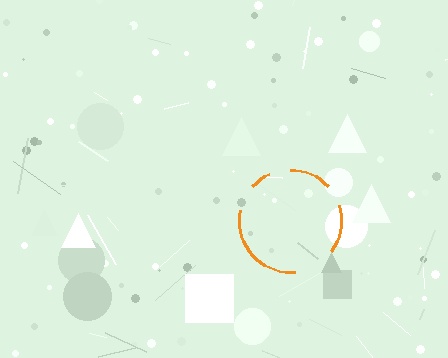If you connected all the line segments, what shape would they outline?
They would outline a circle.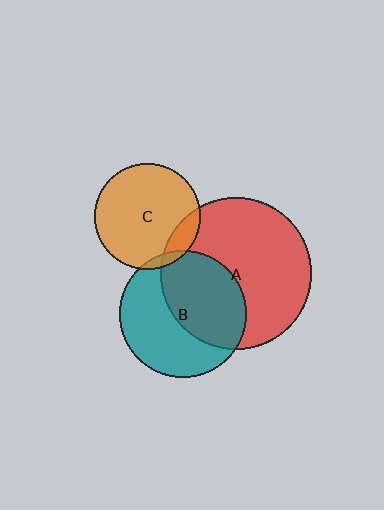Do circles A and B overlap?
Yes.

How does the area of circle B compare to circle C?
Approximately 1.5 times.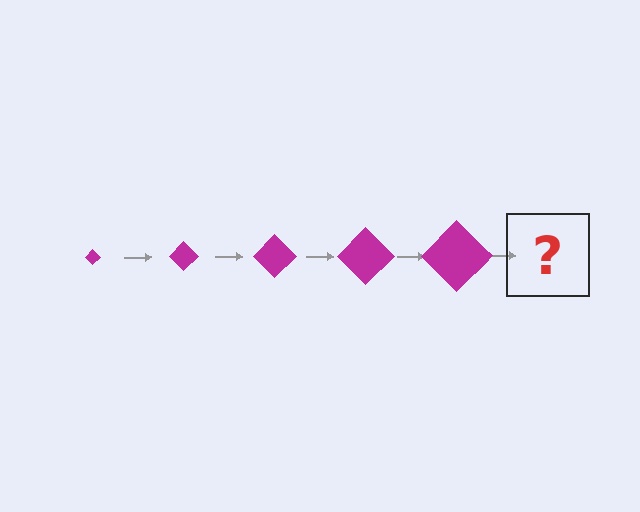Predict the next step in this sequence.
The next step is a magenta diamond, larger than the previous one.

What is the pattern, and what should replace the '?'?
The pattern is that the diamond gets progressively larger each step. The '?' should be a magenta diamond, larger than the previous one.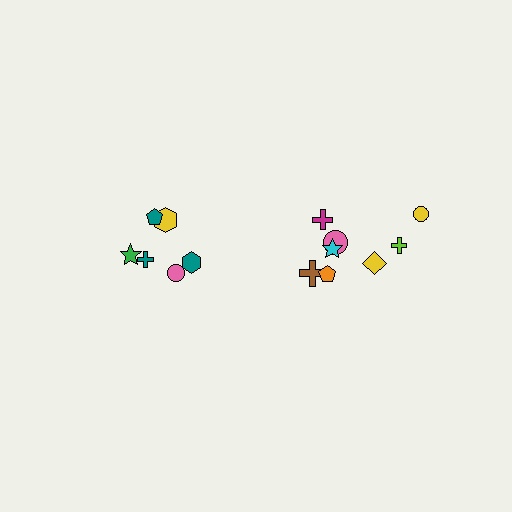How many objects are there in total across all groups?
There are 14 objects.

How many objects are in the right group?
There are 8 objects.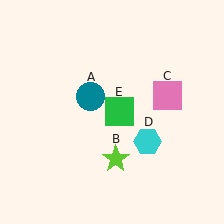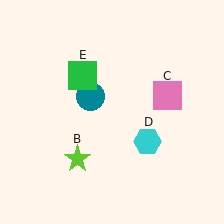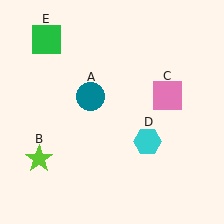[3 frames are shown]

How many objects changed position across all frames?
2 objects changed position: lime star (object B), green square (object E).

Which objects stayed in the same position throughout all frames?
Teal circle (object A) and pink square (object C) and cyan hexagon (object D) remained stationary.